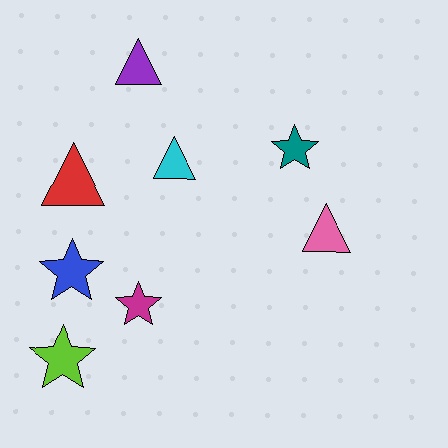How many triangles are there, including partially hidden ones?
There are 4 triangles.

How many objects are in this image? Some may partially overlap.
There are 8 objects.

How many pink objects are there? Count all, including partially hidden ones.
There is 1 pink object.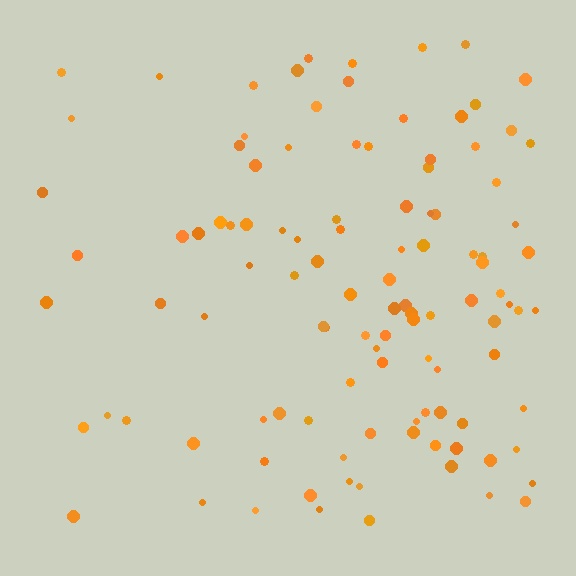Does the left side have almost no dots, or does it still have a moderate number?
Still a moderate number, just noticeably fewer than the right.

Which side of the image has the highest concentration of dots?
The right.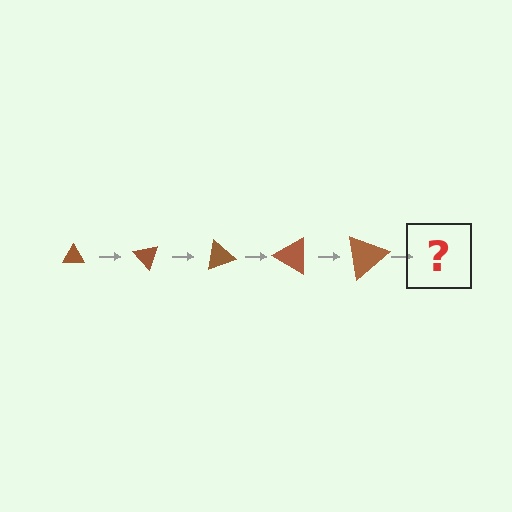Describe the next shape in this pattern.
It should be a triangle, larger than the previous one and rotated 250 degrees from the start.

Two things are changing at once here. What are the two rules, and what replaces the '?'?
The two rules are that the triangle grows larger each step and it rotates 50 degrees each step. The '?' should be a triangle, larger than the previous one and rotated 250 degrees from the start.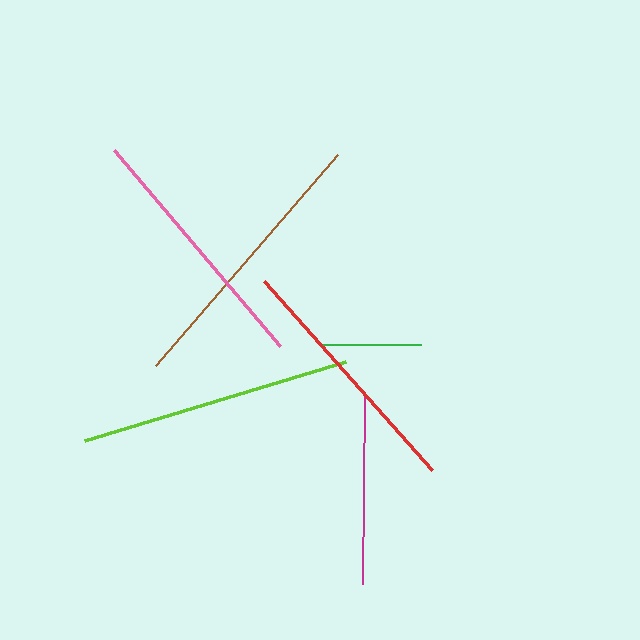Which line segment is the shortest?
The green line is the shortest at approximately 98 pixels.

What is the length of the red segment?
The red segment is approximately 253 pixels long.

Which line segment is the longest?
The brown line is the longest at approximately 278 pixels.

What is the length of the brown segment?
The brown segment is approximately 278 pixels long.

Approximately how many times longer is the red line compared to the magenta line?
The red line is approximately 1.3 times the length of the magenta line.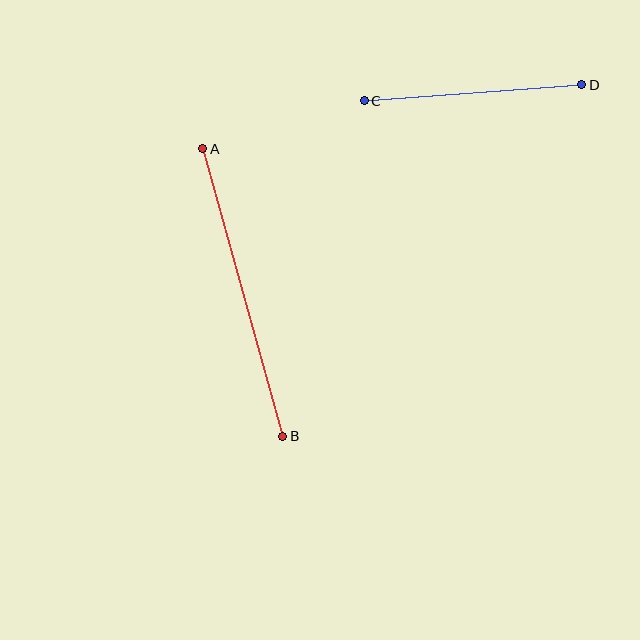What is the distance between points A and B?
The distance is approximately 298 pixels.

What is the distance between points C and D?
The distance is approximately 218 pixels.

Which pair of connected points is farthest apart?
Points A and B are farthest apart.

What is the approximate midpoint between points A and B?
The midpoint is at approximately (243, 292) pixels.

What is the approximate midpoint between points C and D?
The midpoint is at approximately (473, 93) pixels.